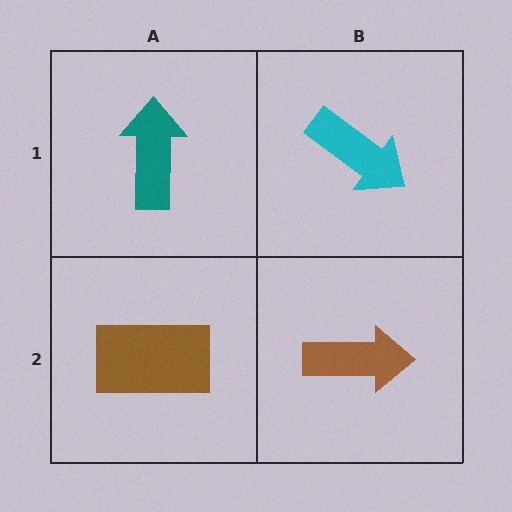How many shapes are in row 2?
2 shapes.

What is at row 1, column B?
A cyan arrow.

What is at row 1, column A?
A teal arrow.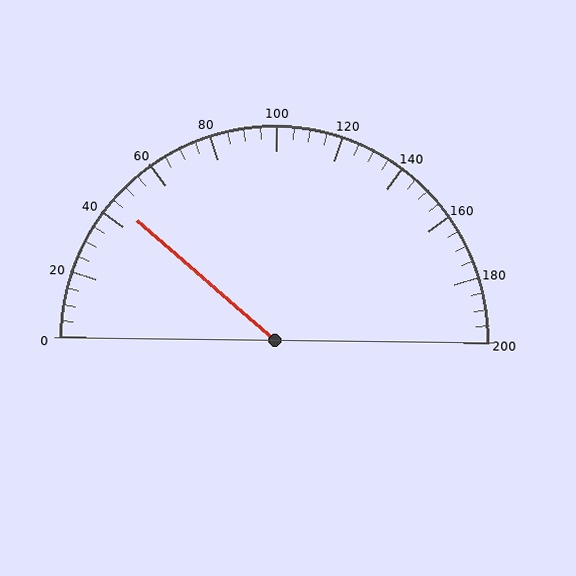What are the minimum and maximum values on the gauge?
The gauge ranges from 0 to 200.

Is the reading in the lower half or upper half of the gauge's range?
The reading is in the lower half of the range (0 to 200).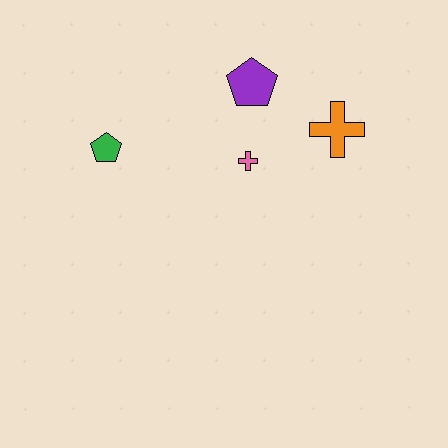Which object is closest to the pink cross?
The purple pentagon is closest to the pink cross.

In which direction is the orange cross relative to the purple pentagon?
The orange cross is to the right of the purple pentagon.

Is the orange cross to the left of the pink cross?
No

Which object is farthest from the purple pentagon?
The green pentagon is farthest from the purple pentagon.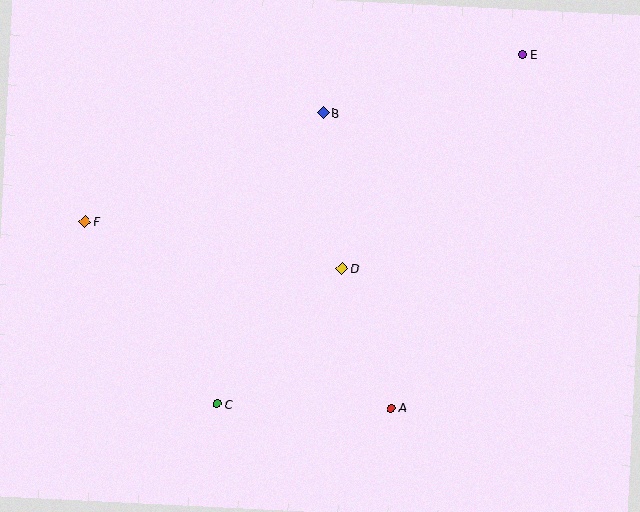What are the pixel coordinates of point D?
Point D is at (342, 268).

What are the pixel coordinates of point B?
Point B is at (323, 113).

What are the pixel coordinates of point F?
Point F is at (85, 221).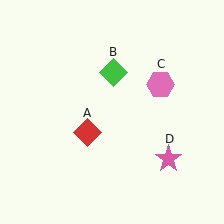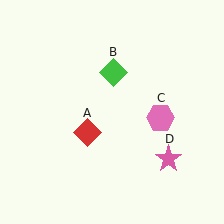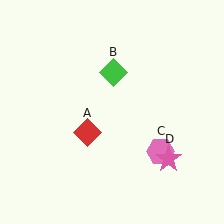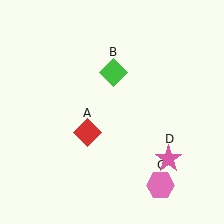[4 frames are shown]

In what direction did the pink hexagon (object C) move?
The pink hexagon (object C) moved down.